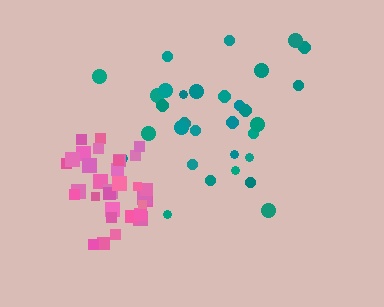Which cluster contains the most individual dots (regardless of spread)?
Teal (32).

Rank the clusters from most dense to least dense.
pink, teal.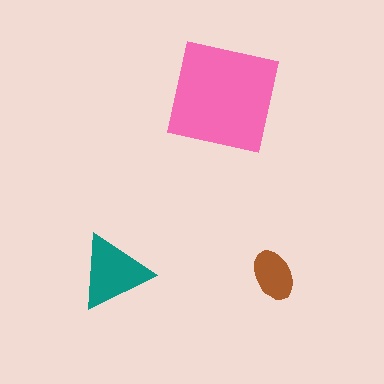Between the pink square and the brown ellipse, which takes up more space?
The pink square.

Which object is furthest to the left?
The teal triangle is leftmost.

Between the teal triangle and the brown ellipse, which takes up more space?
The teal triangle.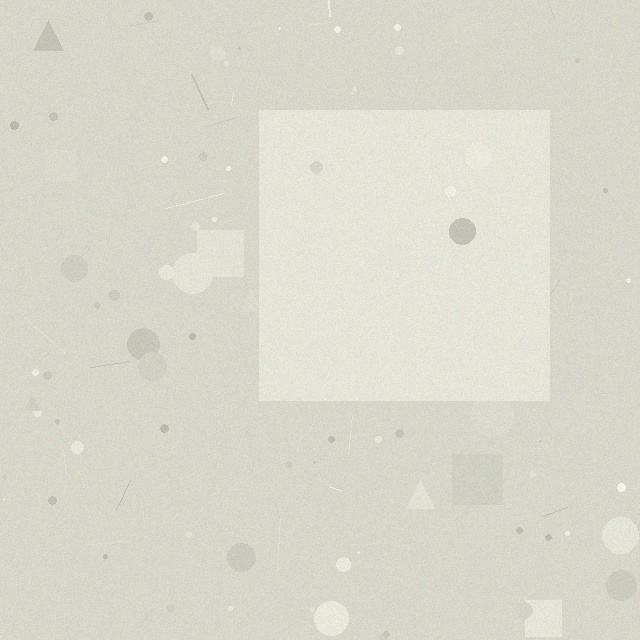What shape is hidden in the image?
A square is hidden in the image.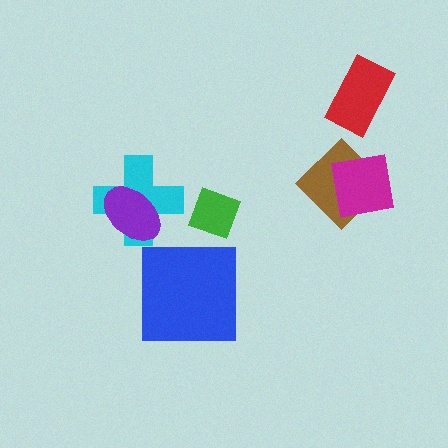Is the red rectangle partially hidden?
No, no other shape covers it.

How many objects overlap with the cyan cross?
1 object overlaps with the cyan cross.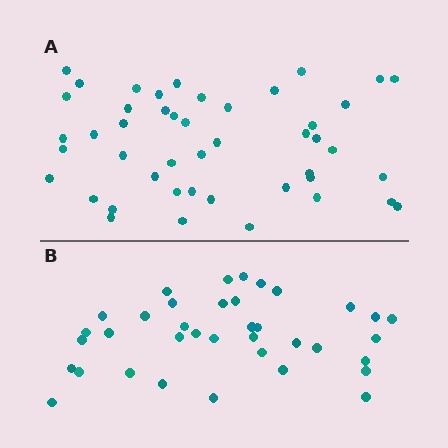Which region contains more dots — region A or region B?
Region A (the top region) has more dots.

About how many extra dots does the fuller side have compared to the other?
Region A has roughly 8 or so more dots than region B.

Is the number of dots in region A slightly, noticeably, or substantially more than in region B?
Region A has only slightly more — the two regions are fairly close. The ratio is roughly 1.2 to 1.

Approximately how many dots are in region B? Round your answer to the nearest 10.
About 40 dots. (The exact count is 37, which rounds to 40.)